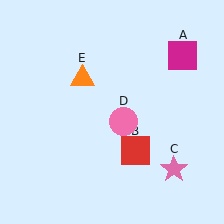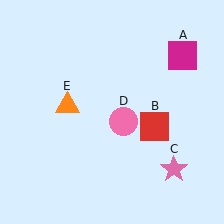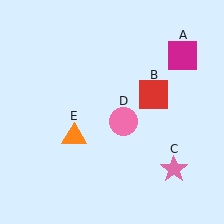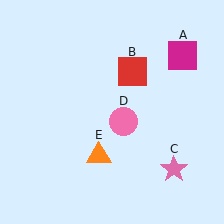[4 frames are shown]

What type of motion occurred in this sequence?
The red square (object B), orange triangle (object E) rotated counterclockwise around the center of the scene.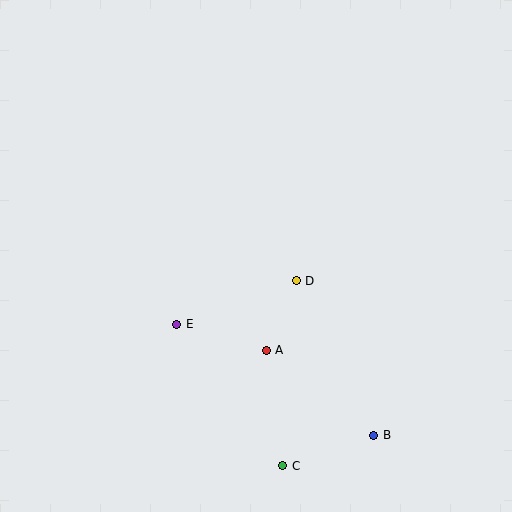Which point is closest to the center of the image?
Point D at (296, 281) is closest to the center.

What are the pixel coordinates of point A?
Point A is at (266, 350).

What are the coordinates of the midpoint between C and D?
The midpoint between C and D is at (289, 373).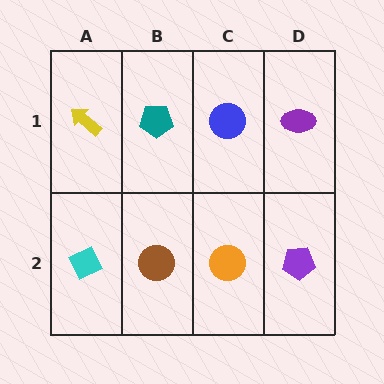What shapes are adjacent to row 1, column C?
An orange circle (row 2, column C), a teal pentagon (row 1, column B), a purple ellipse (row 1, column D).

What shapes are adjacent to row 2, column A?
A yellow arrow (row 1, column A), a brown circle (row 2, column B).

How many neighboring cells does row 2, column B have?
3.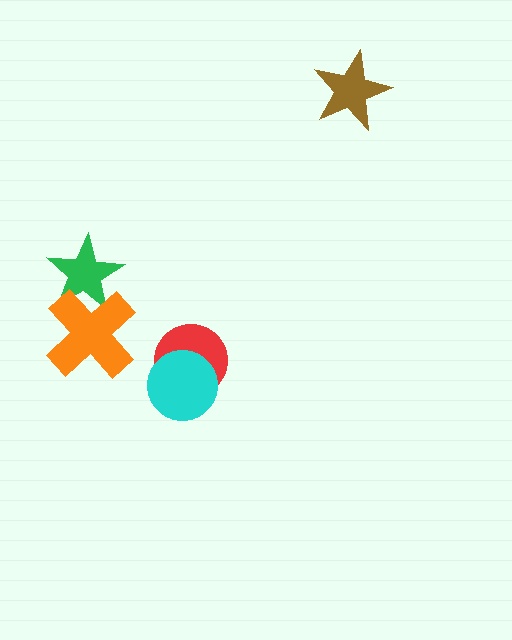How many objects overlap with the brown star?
0 objects overlap with the brown star.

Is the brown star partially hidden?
No, no other shape covers it.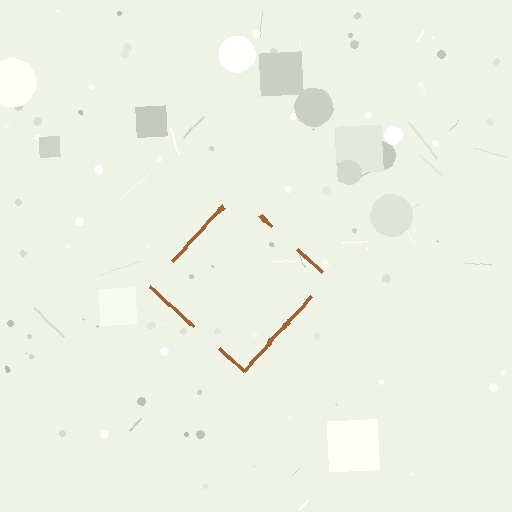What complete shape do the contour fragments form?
The contour fragments form a diamond.